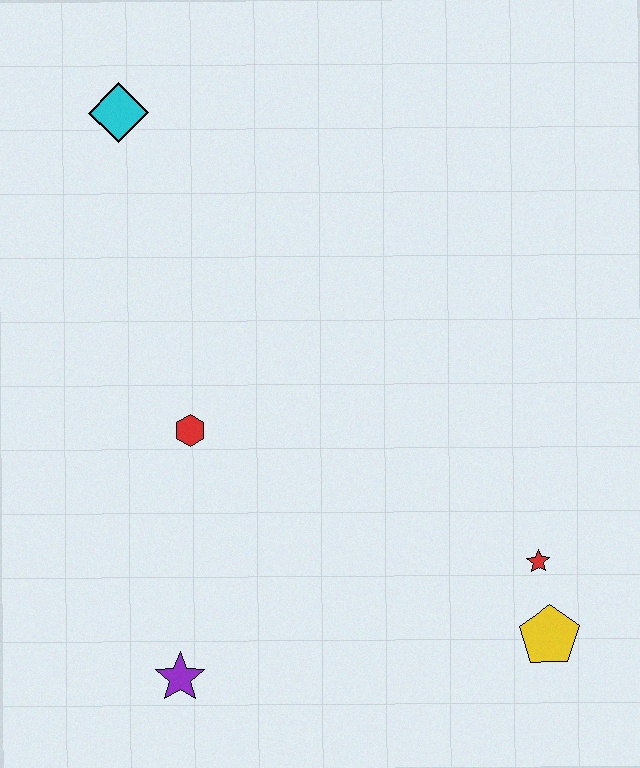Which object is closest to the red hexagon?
The purple star is closest to the red hexagon.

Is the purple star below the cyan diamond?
Yes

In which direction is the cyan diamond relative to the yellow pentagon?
The cyan diamond is above the yellow pentagon.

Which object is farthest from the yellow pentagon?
The cyan diamond is farthest from the yellow pentagon.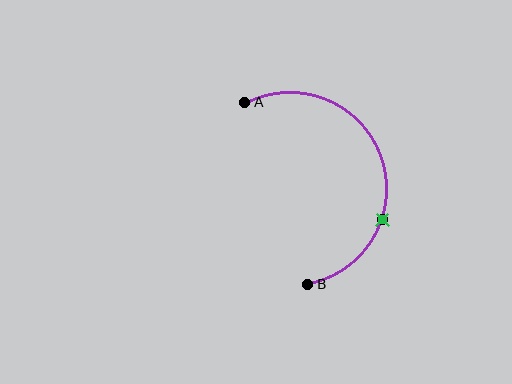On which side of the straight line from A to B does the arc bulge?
The arc bulges to the right of the straight line connecting A and B.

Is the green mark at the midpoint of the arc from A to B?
No. The green mark lies on the arc but is closer to endpoint B. The arc midpoint would be at the point on the curve equidistant along the arc from both A and B.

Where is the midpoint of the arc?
The arc midpoint is the point on the curve farthest from the straight line joining A and B. It sits to the right of that line.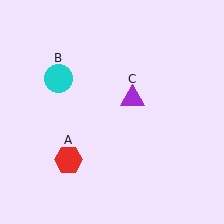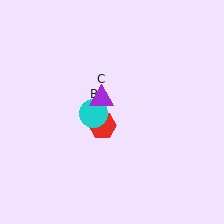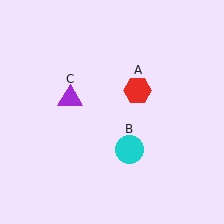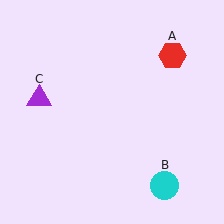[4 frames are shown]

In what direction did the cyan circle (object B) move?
The cyan circle (object B) moved down and to the right.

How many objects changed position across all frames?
3 objects changed position: red hexagon (object A), cyan circle (object B), purple triangle (object C).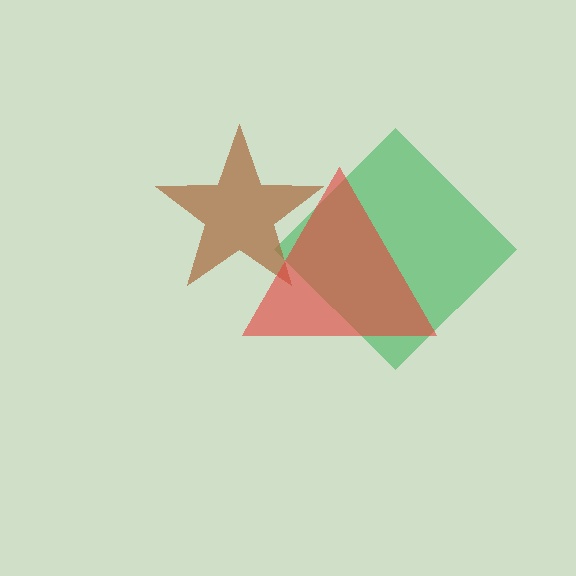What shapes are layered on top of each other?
The layered shapes are: a green diamond, a brown star, a red triangle.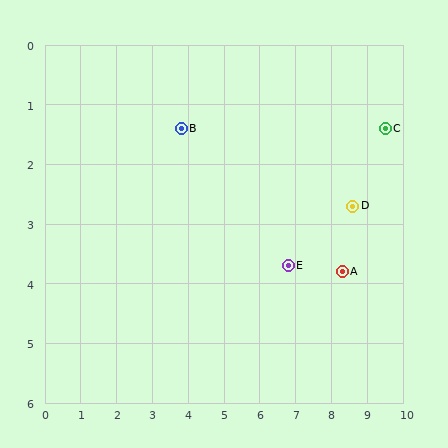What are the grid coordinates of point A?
Point A is at approximately (8.3, 3.8).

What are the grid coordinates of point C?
Point C is at approximately (9.5, 1.4).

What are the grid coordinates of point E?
Point E is at approximately (6.8, 3.7).